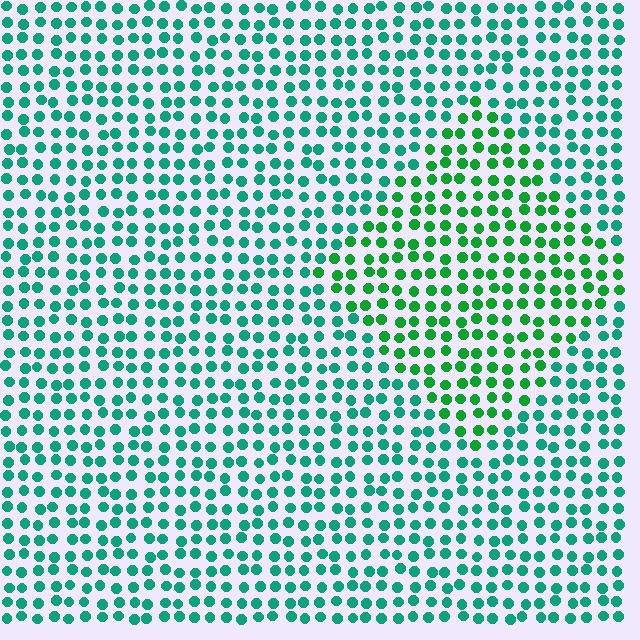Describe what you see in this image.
The image is filled with small teal elements in a uniform arrangement. A diamond-shaped region is visible where the elements are tinted to a slightly different hue, forming a subtle color boundary.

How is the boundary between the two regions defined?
The boundary is defined purely by a slight shift in hue (about 33 degrees). Spacing, size, and orientation are identical on both sides.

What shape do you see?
I see a diamond.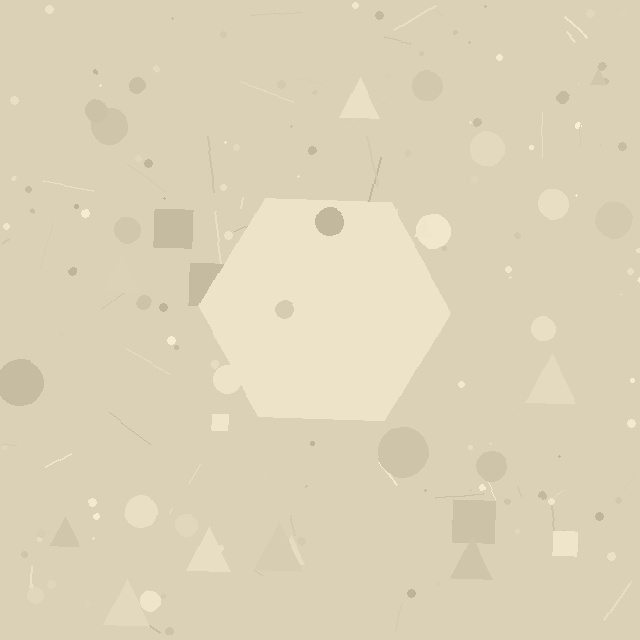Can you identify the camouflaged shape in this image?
The camouflaged shape is a hexagon.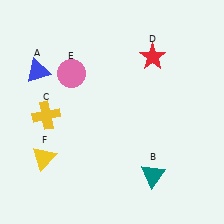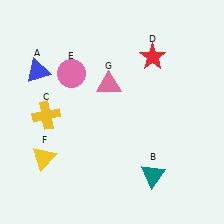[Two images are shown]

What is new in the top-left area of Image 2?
A pink triangle (G) was added in the top-left area of Image 2.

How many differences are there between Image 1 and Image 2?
There is 1 difference between the two images.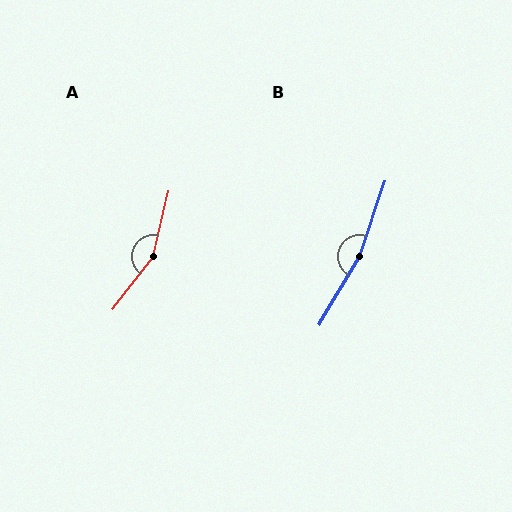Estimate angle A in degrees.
Approximately 156 degrees.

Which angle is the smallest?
A, at approximately 156 degrees.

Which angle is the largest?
B, at approximately 168 degrees.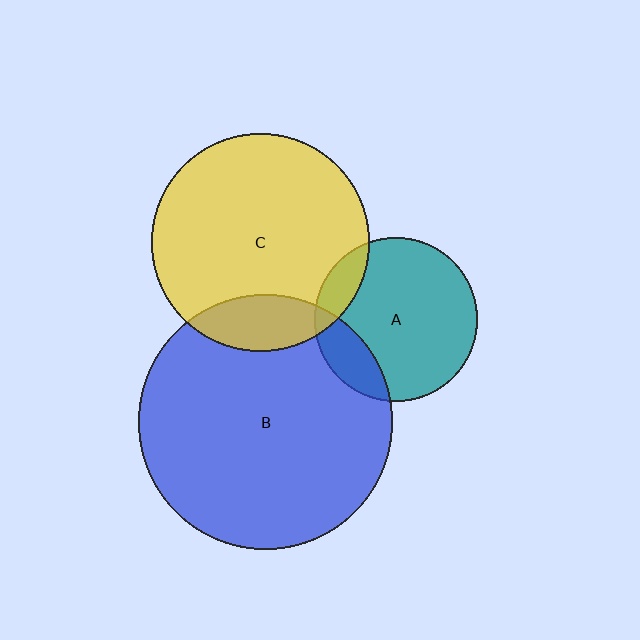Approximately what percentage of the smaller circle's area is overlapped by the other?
Approximately 15%.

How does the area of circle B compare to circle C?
Approximately 1.4 times.